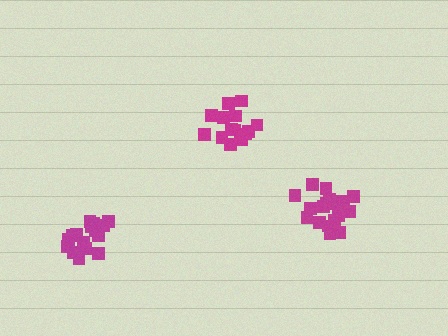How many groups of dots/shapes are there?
There are 3 groups.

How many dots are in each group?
Group 1: 15 dots, Group 2: 19 dots, Group 3: 16 dots (50 total).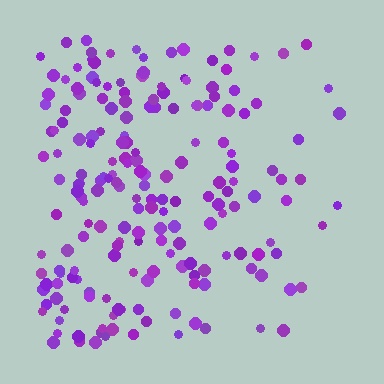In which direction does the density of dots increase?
From right to left, with the left side densest.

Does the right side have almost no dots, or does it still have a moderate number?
Still a moderate number, just noticeably fewer than the left.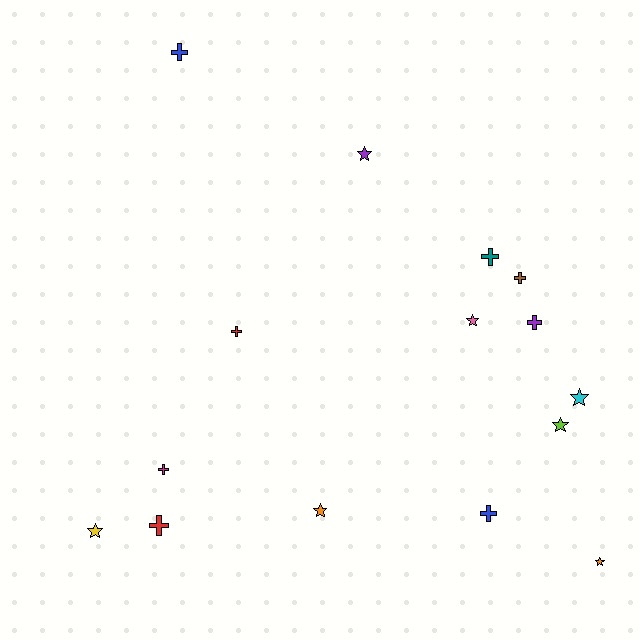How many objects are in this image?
There are 15 objects.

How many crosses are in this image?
There are 8 crosses.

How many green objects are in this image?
There are no green objects.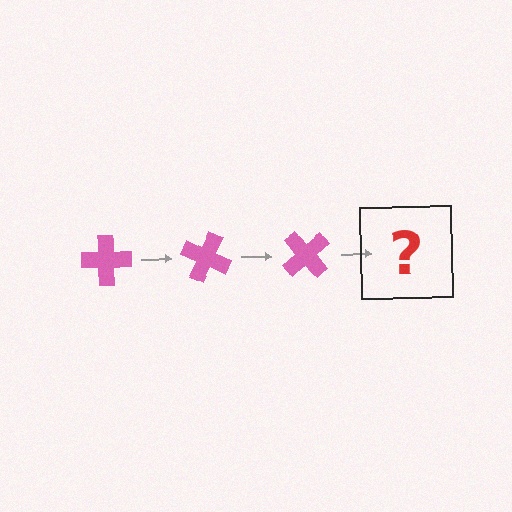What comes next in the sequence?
The next element should be a pink cross rotated 75 degrees.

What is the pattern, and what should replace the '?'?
The pattern is that the cross rotates 25 degrees each step. The '?' should be a pink cross rotated 75 degrees.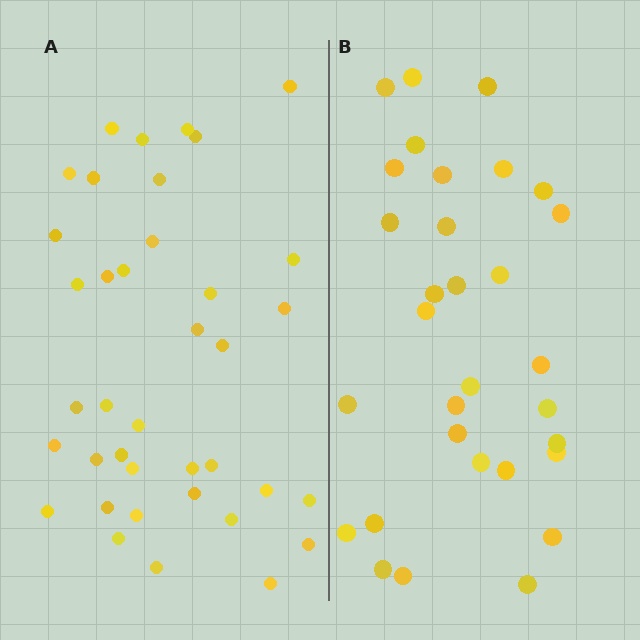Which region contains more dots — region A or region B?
Region A (the left region) has more dots.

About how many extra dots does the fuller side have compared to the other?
Region A has roughly 8 or so more dots than region B.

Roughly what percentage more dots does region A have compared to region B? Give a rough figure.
About 25% more.